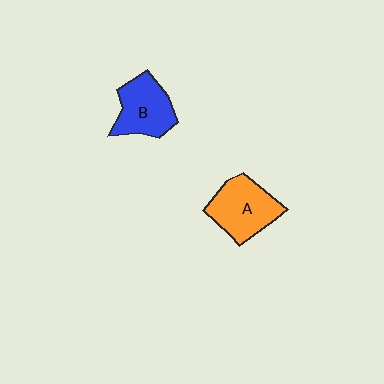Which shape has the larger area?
Shape A (orange).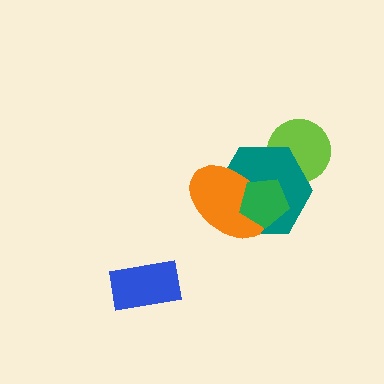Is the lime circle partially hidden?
Yes, it is partially covered by another shape.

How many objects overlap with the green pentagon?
2 objects overlap with the green pentagon.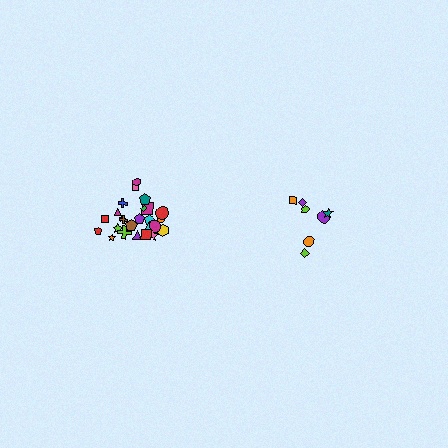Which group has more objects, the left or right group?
The left group.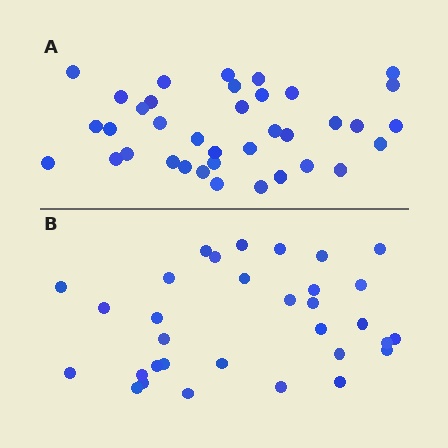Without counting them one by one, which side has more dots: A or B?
Region A (the top region) has more dots.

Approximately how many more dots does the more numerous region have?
Region A has about 5 more dots than region B.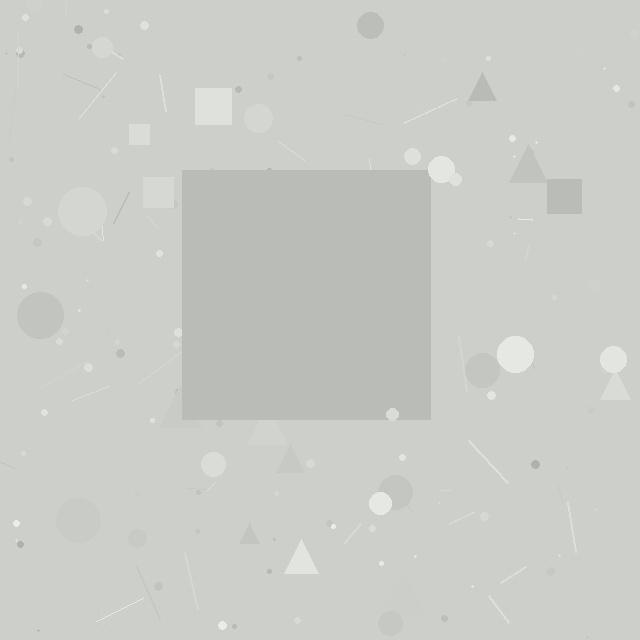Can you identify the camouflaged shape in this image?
The camouflaged shape is a square.